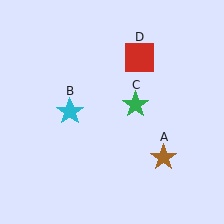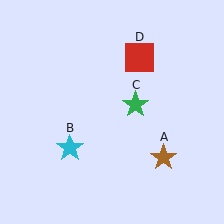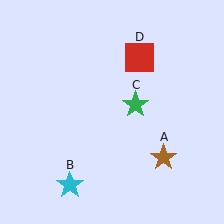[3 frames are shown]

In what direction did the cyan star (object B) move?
The cyan star (object B) moved down.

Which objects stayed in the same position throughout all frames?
Brown star (object A) and green star (object C) and red square (object D) remained stationary.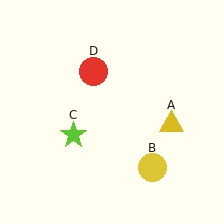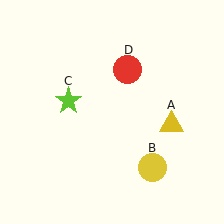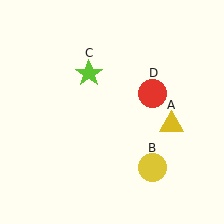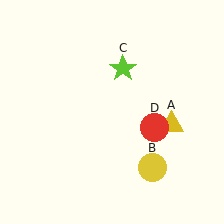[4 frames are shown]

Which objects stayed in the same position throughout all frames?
Yellow triangle (object A) and yellow circle (object B) remained stationary.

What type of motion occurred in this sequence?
The lime star (object C), red circle (object D) rotated clockwise around the center of the scene.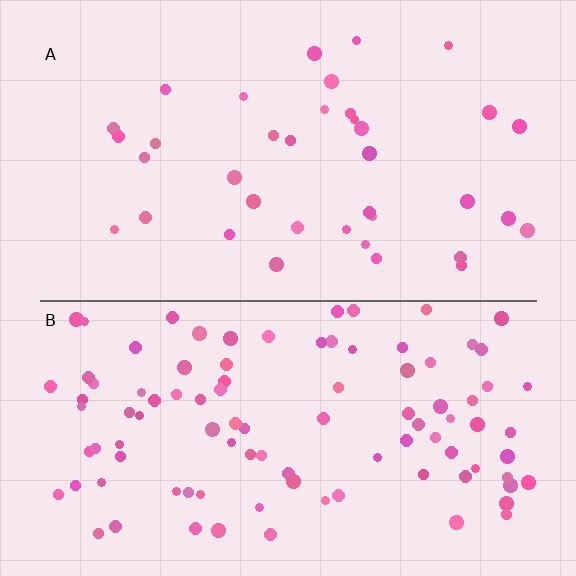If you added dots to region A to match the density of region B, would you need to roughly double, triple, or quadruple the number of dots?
Approximately triple.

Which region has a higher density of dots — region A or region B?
B (the bottom).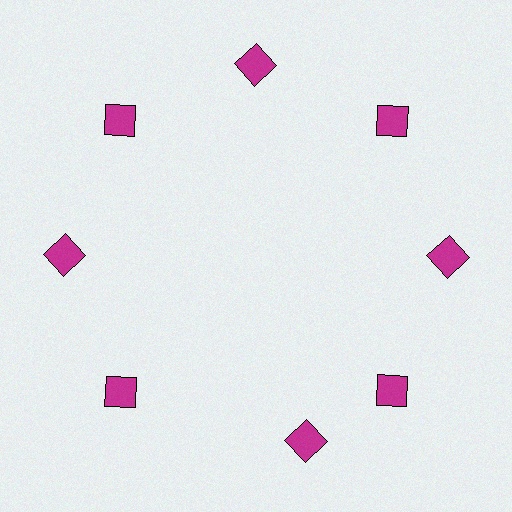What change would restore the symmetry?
The symmetry would be restored by rotating it back into even spacing with its neighbors so that all 8 squares sit at equal angles and equal distance from the center.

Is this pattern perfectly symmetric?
No. The 8 magenta squares are arranged in a ring, but one element near the 6 o'clock position is rotated out of alignment along the ring, breaking the 8-fold rotational symmetry.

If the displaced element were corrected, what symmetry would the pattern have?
It would have 8-fold rotational symmetry — the pattern would map onto itself every 45 degrees.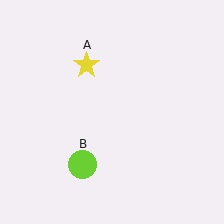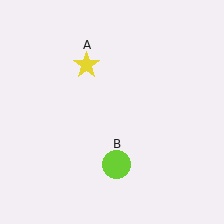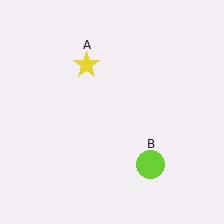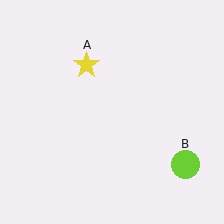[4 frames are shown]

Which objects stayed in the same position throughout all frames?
Yellow star (object A) remained stationary.